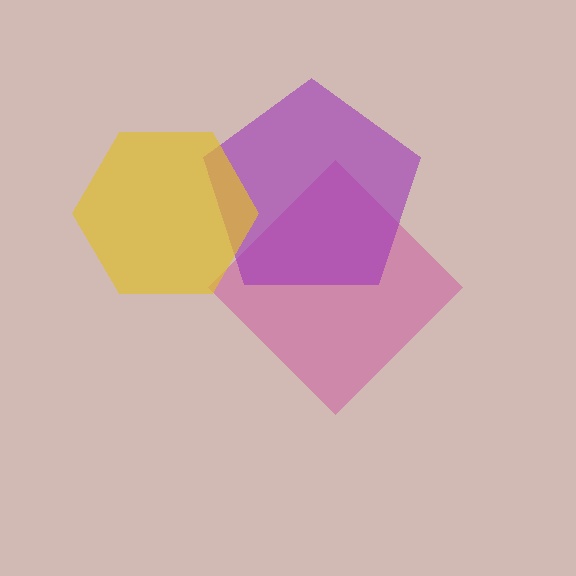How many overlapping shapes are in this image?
There are 3 overlapping shapes in the image.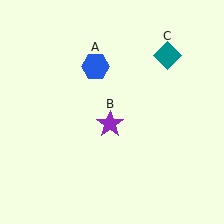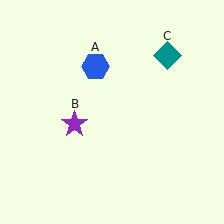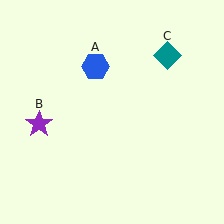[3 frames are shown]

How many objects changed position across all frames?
1 object changed position: purple star (object B).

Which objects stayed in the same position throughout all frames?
Blue hexagon (object A) and teal diamond (object C) remained stationary.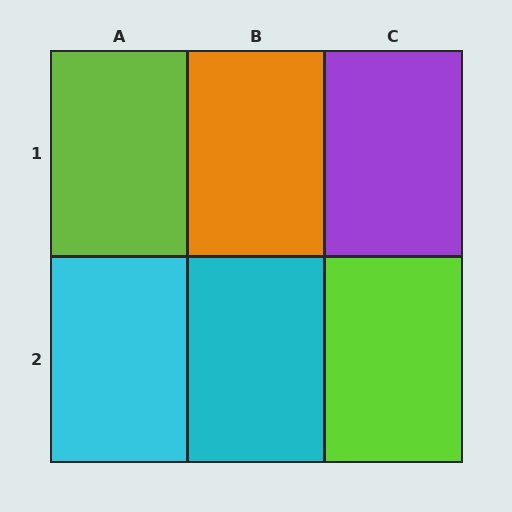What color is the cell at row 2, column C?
Lime.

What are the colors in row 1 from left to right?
Lime, orange, purple.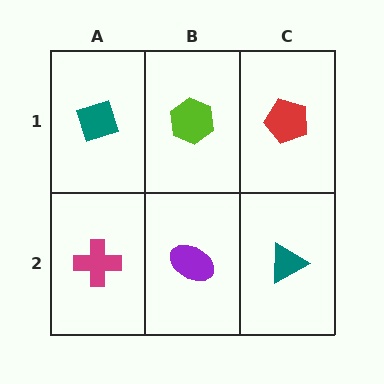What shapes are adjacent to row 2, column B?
A lime hexagon (row 1, column B), a magenta cross (row 2, column A), a teal triangle (row 2, column C).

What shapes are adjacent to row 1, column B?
A purple ellipse (row 2, column B), a teal diamond (row 1, column A), a red pentagon (row 1, column C).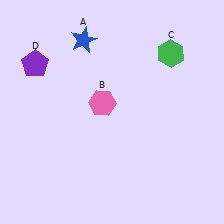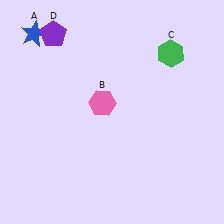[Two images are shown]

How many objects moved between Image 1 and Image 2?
2 objects moved between the two images.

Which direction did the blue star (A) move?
The blue star (A) moved left.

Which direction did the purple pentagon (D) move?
The purple pentagon (D) moved up.